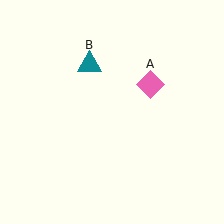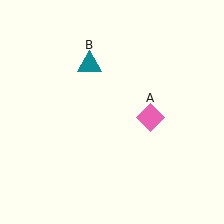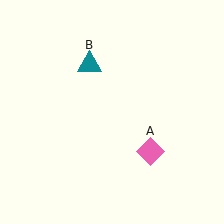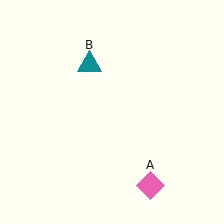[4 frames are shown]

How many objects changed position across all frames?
1 object changed position: pink diamond (object A).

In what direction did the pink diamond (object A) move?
The pink diamond (object A) moved down.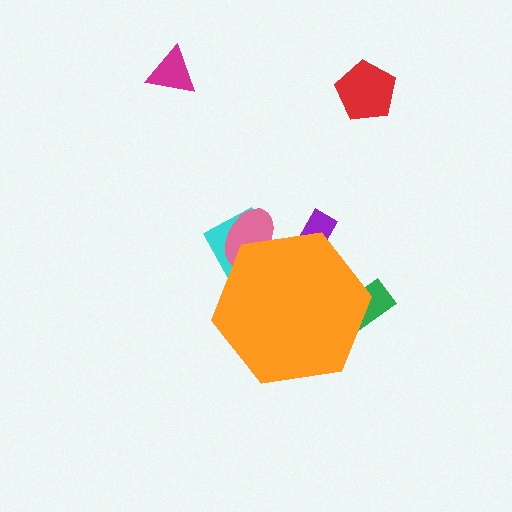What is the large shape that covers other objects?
An orange hexagon.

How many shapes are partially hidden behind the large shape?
4 shapes are partially hidden.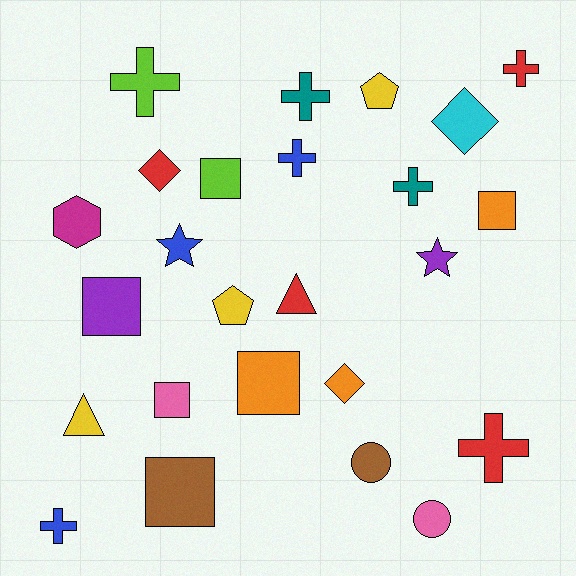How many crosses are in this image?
There are 7 crosses.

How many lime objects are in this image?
There are 2 lime objects.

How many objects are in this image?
There are 25 objects.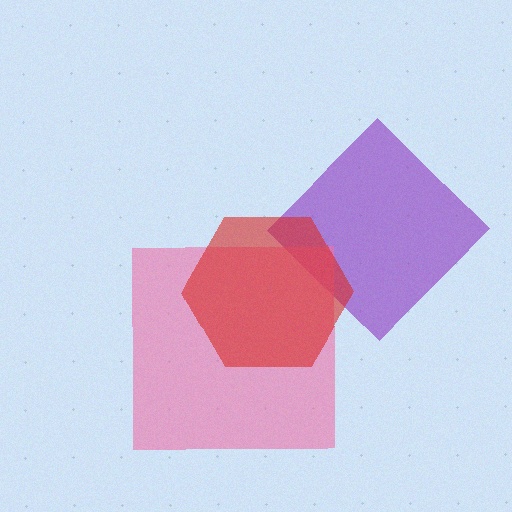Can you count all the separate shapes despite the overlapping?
Yes, there are 3 separate shapes.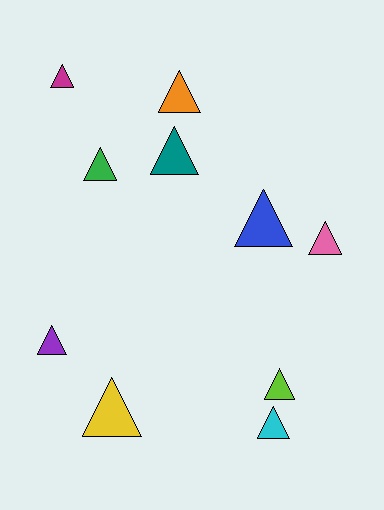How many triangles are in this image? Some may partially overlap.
There are 10 triangles.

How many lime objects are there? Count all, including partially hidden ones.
There is 1 lime object.